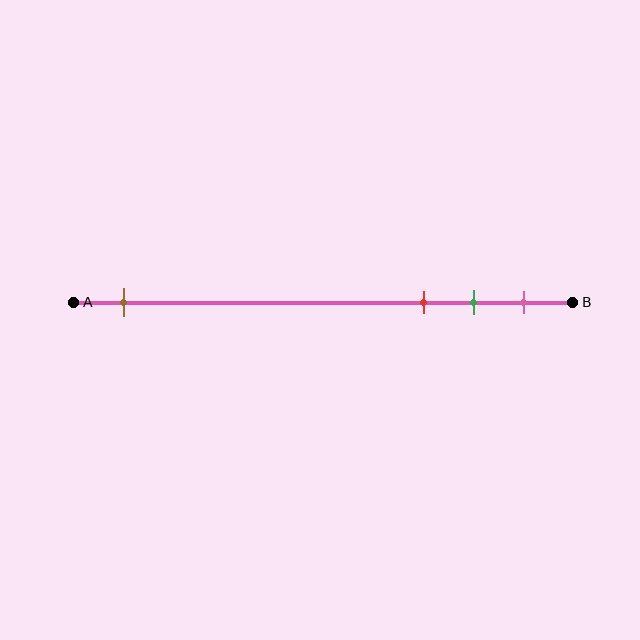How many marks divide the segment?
There are 4 marks dividing the segment.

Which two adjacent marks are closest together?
The green and pink marks are the closest adjacent pair.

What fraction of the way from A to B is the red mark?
The red mark is approximately 70% (0.7) of the way from A to B.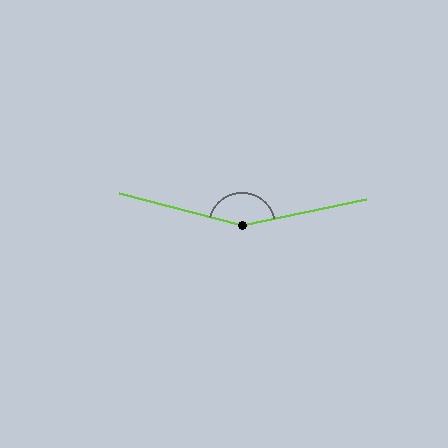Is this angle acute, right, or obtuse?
It is obtuse.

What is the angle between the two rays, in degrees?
Approximately 153 degrees.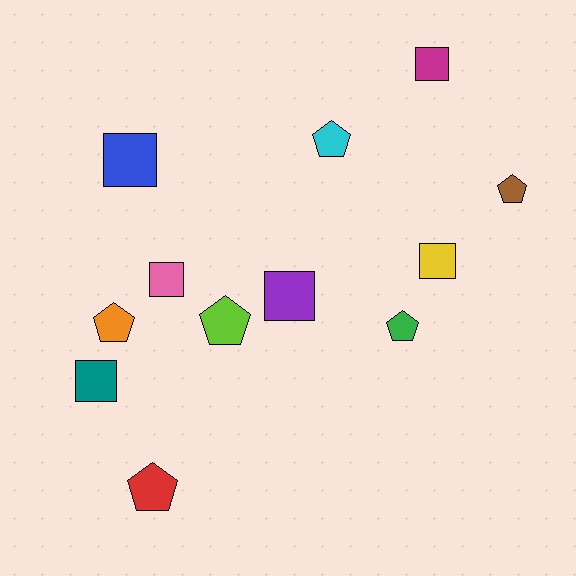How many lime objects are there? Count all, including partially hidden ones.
There is 1 lime object.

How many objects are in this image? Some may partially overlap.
There are 12 objects.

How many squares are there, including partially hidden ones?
There are 6 squares.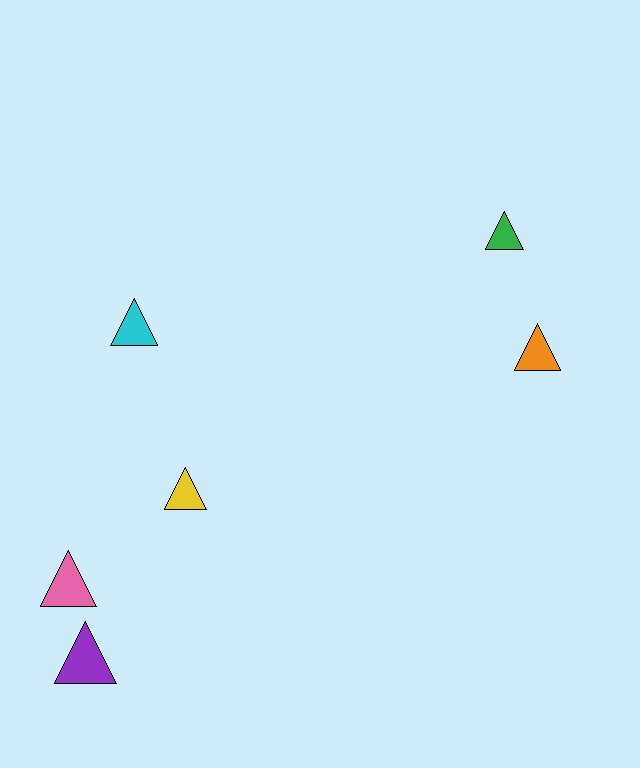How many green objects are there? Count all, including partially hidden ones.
There is 1 green object.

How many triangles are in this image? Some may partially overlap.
There are 6 triangles.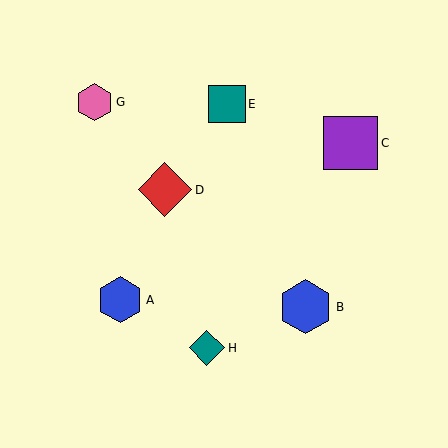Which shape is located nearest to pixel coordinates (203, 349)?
The teal diamond (labeled H) at (207, 348) is nearest to that location.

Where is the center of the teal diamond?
The center of the teal diamond is at (207, 348).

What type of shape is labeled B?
Shape B is a blue hexagon.